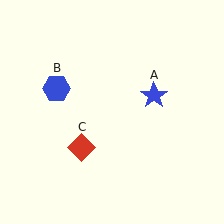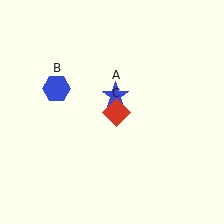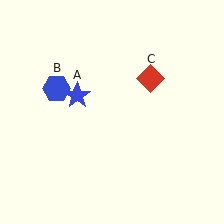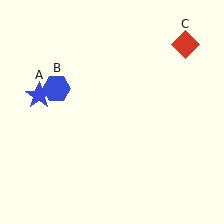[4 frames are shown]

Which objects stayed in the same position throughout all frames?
Blue hexagon (object B) remained stationary.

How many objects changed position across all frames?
2 objects changed position: blue star (object A), red diamond (object C).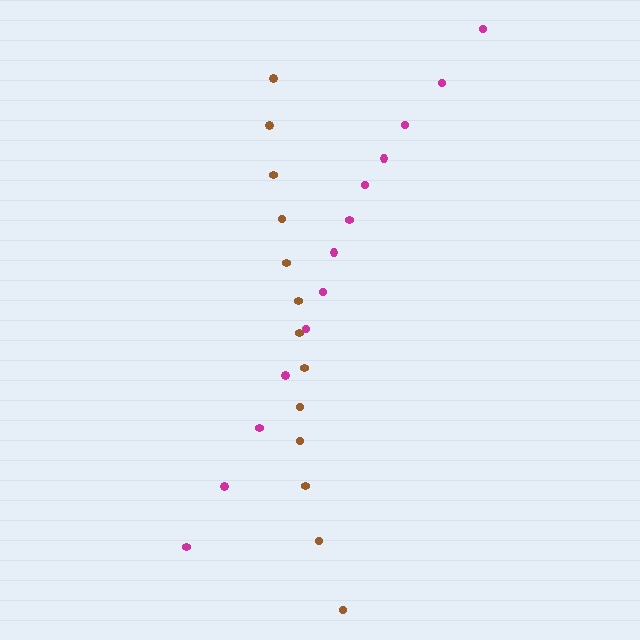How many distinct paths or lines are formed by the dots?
There are 2 distinct paths.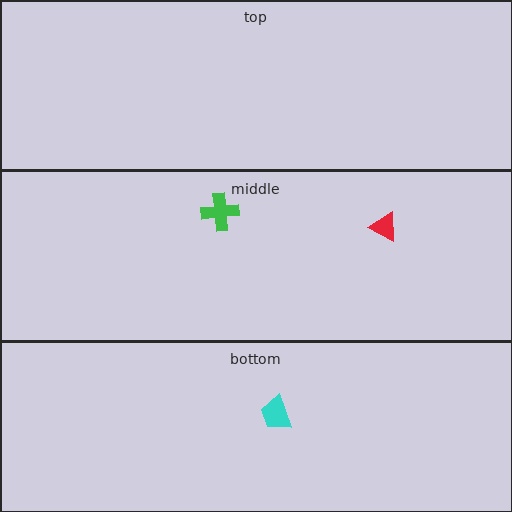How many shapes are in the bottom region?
1.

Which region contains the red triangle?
The middle region.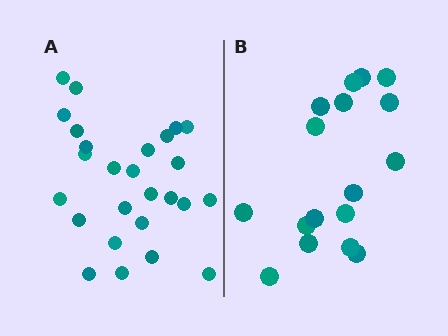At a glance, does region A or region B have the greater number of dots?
Region A (the left region) has more dots.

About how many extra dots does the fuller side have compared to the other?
Region A has roughly 8 or so more dots than region B.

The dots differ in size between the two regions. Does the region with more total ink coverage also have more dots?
No. Region B has more total ink coverage because its dots are larger, but region A actually contains more individual dots. Total area can be misleading — the number of items is what matters here.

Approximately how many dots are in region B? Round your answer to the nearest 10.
About 20 dots. (The exact count is 17, which rounds to 20.)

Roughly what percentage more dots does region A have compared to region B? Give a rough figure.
About 55% more.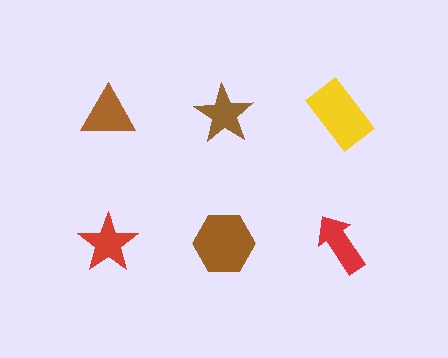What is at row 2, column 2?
A brown hexagon.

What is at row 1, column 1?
A brown triangle.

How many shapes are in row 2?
3 shapes.